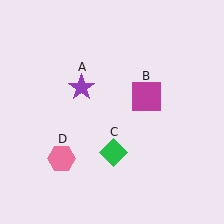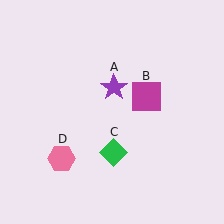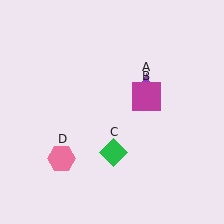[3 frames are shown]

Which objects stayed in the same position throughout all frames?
Magenta square (object B) and green diamond (object C) and pink hexagon (object D) remained stationary.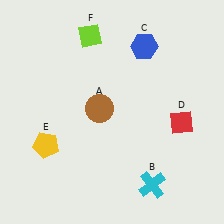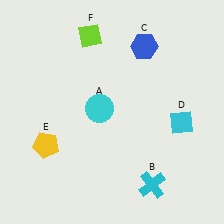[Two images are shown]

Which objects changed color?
A changed from brown to cyan. D changed from red to cyan.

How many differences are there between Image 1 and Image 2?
There are 2 differences between the two images.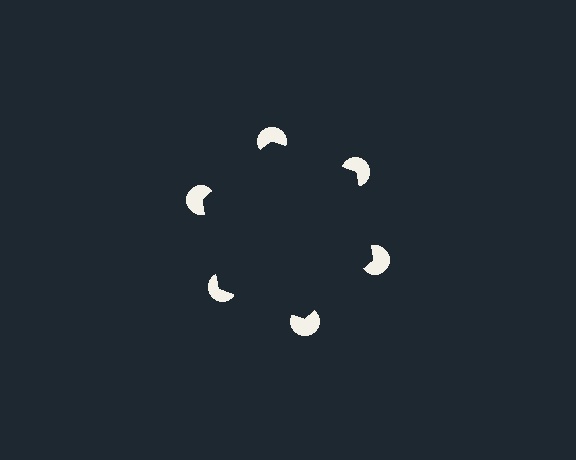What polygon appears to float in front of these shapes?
An illusory hexagon — its edges are inferred from the aligned wedge cuts in the pac-man discs, not physically drawn.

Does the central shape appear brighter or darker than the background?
It typically appears slightly darker than the background, even though no actual brightness change is drawn.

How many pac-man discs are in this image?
There are 6 — one at each vertex of the illusory hexagon.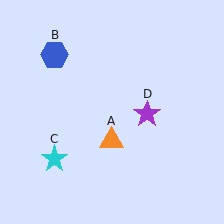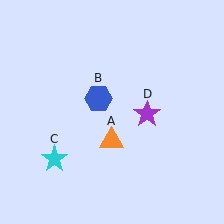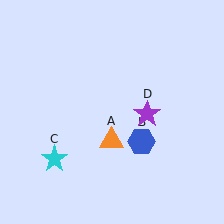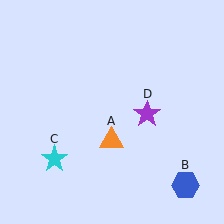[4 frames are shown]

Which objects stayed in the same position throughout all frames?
Orange triangle (object A) and cyan star (object C) and purple star (object D) remained stationary.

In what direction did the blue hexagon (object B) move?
The blue hexagon (object B) moved down and to the right.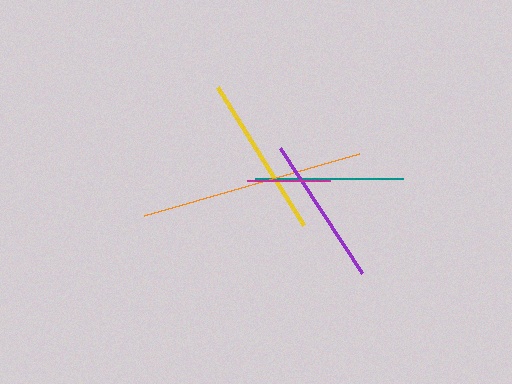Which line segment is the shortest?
The magenta line is the shortest at approximately 83 pixels.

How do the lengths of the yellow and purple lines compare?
The yellow and purple lines are approximately the same length.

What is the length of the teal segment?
The teal segment is approximately 148 pixels long.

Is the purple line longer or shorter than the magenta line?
The purple line is longer than the magenta line.